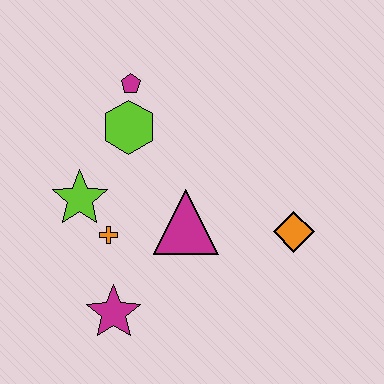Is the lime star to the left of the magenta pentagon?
Yes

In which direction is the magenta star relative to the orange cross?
The magenta star is below the orange cross.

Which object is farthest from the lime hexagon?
The orange diamond is farthest from the lime hexagon.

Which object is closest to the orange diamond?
The magenta triangle is closest to the orange diamond.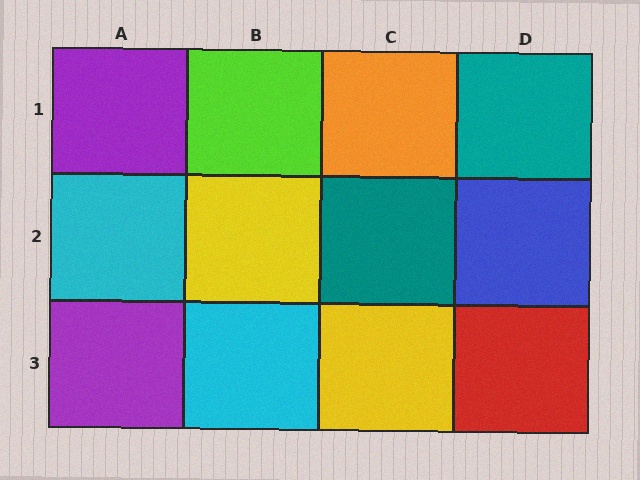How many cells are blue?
1 cell is blue.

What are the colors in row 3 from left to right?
Purple, cyan, yellow, red.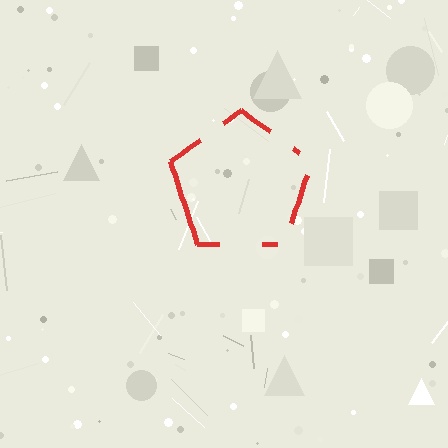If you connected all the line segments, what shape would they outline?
They would outline a pentagon.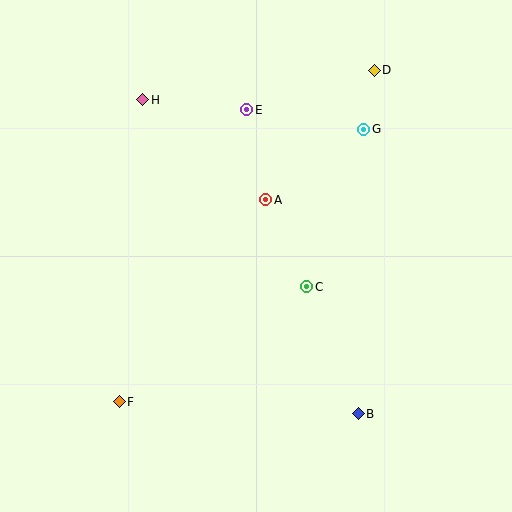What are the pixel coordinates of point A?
Point A is at (266, 200).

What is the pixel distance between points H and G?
The distance between H and G is 223 pixels.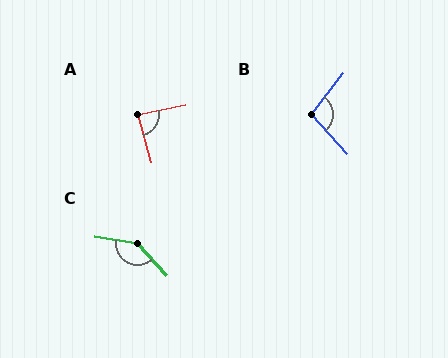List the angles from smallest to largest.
A (86°), B (100°), C (142°).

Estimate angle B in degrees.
Approximately 100 degrees.